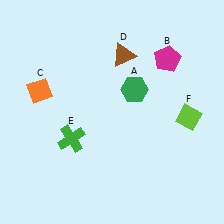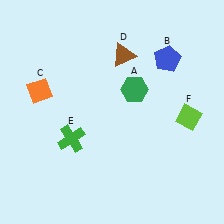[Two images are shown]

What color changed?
The pentagon (B) changed from magenta in Image 1 to blue in Image 2.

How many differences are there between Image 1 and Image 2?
There is 1 difference between the two images.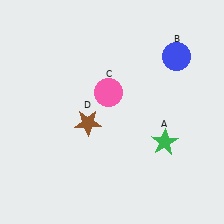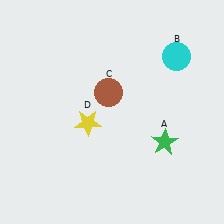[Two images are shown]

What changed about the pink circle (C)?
In Image 1, C is pink. In Image 2, it changed to brown.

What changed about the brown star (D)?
In Image 1, D is brown. In Image 2, it changed to yellow.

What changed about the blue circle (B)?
In Image 1, B is blue. In Image 2, it changed to cyan.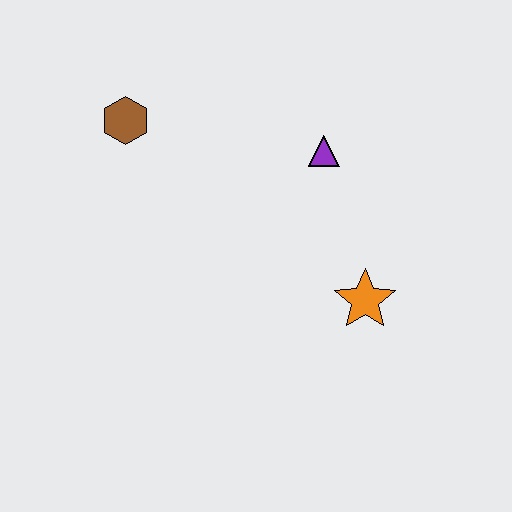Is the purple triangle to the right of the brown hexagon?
Yes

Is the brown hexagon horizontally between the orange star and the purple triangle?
No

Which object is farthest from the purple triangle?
The brown hexagon is farthest from the purple triangle.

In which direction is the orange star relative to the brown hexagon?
The orange star is to the right of the brown hexagon.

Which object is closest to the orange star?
The purple triangle is closest to the orange star.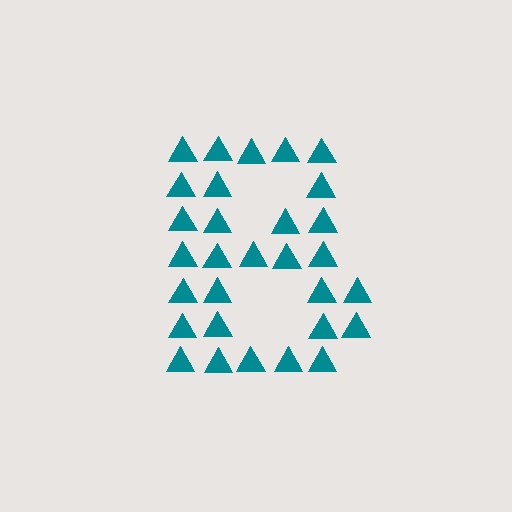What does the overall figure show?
The overall figure shows the letter B.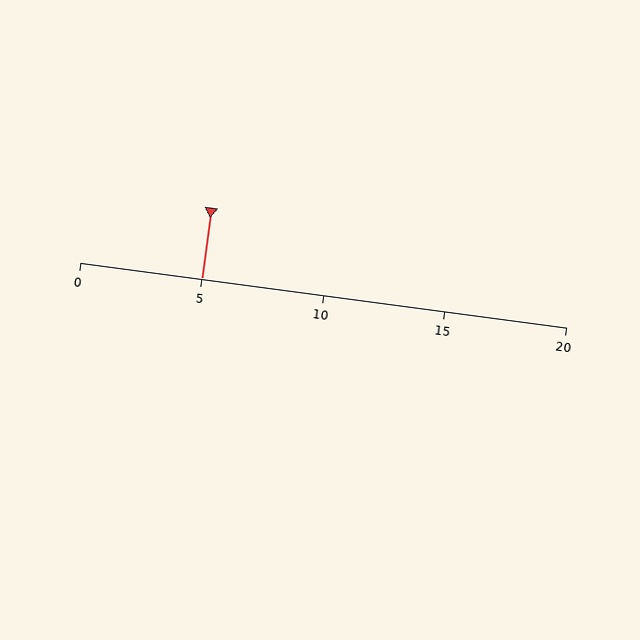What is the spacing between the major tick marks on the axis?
The major ticks are spaced 5 apart.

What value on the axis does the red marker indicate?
The marker indicates approximately 5.